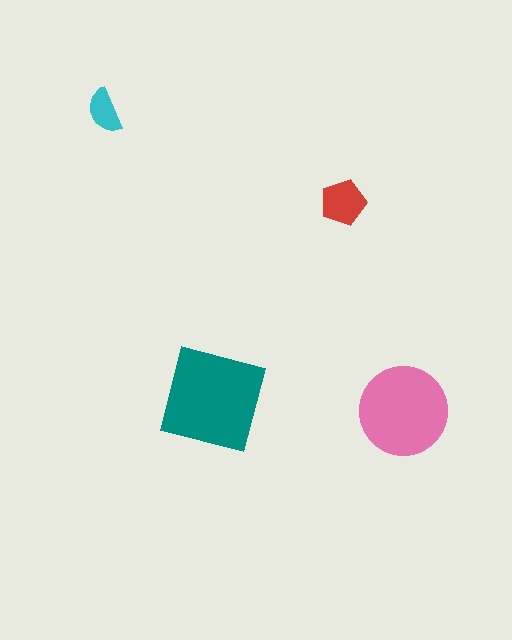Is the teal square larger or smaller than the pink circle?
Larger.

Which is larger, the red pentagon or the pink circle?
The pink circle.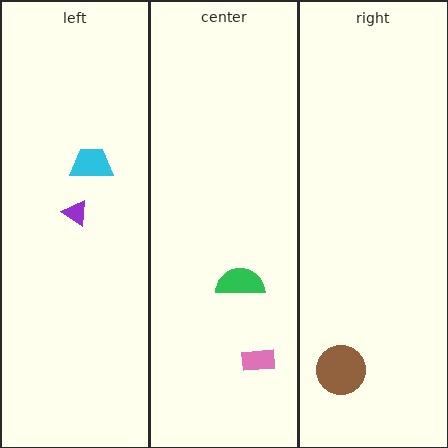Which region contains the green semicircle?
The center region.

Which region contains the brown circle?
The right region.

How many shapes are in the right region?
1.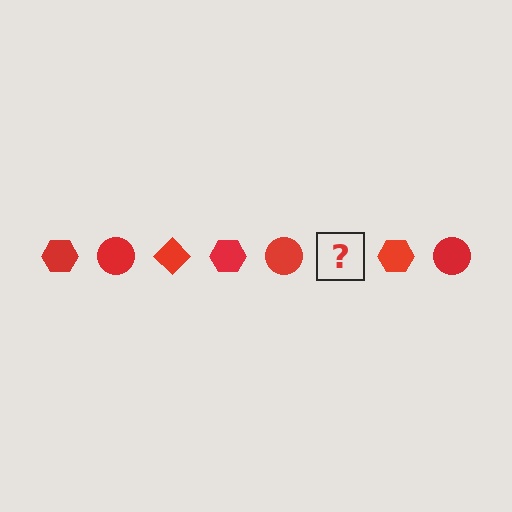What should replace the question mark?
The question mark should be replaced with a red diamond.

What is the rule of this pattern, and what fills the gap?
The rule is that the pattern cycles through hexagon, circle, diamond shapes in red. The gap should be filled with a red diamond.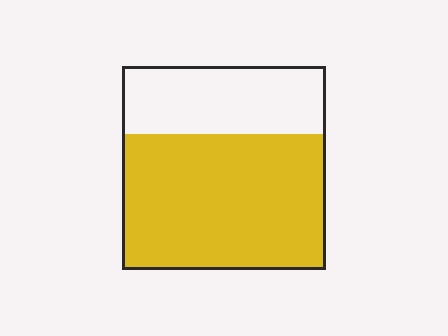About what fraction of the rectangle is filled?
About two thirds (2/3).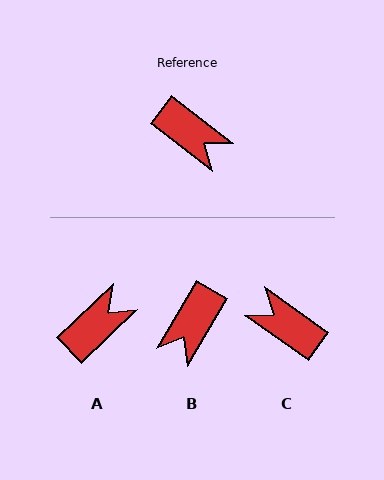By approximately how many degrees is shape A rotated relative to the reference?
Approximately 82 degrees counter-clockwise.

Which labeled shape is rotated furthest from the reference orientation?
C, about 178 degrees away.